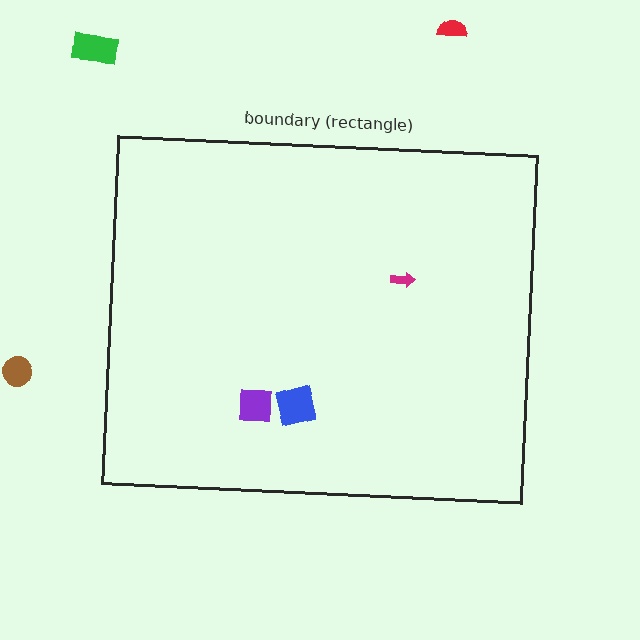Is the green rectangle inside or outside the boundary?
Outside.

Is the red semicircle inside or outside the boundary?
Outside.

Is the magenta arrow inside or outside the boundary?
Inside.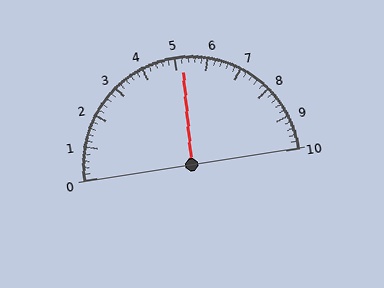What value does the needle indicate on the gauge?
The needle indicates approximately 5.2.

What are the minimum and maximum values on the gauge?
The gauge ranges from 0 to 10.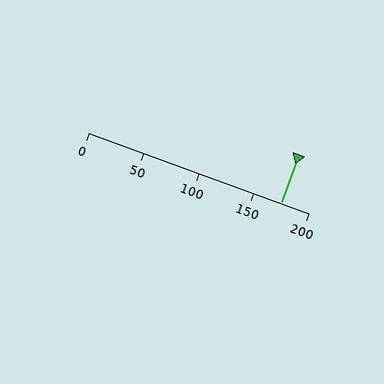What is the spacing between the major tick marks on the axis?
The major ticks are spaced 50 apart.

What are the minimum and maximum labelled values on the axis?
The axis runs from 0 to 200.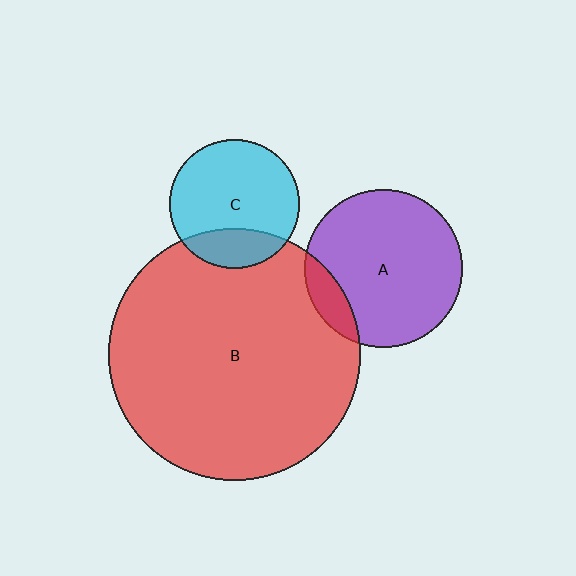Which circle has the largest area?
Circle B (red).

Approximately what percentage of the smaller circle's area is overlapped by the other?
Approximately 25%.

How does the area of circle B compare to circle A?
Approximately 2.6 times.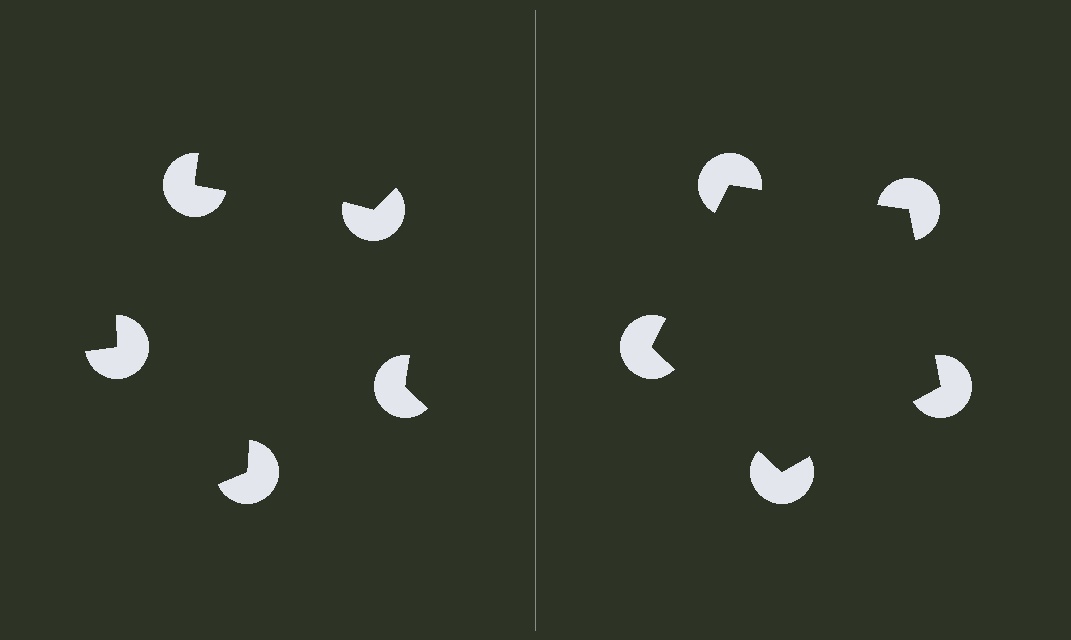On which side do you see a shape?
An illusory pentagon appears on the right side. On the left side the wedge cuts are rotated, so no coherent shape forms.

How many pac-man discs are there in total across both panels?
10 — 5 on each side.